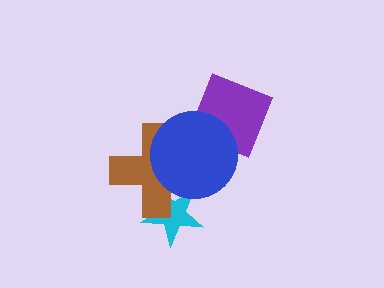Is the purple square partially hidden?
Yes, it is partially covered by another shape.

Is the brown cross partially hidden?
Yes, it is partially covered by another shape.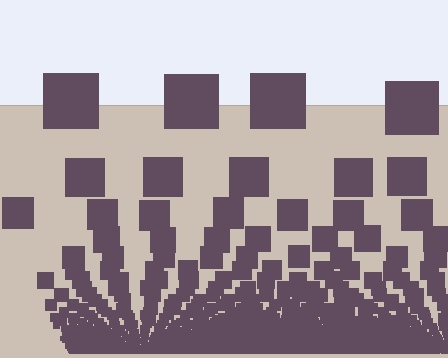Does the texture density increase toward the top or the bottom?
Density increases toward the bottom.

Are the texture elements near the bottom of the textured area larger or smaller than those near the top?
Smaller. The gradient is inverted — elements near the bottom are smaller and denser.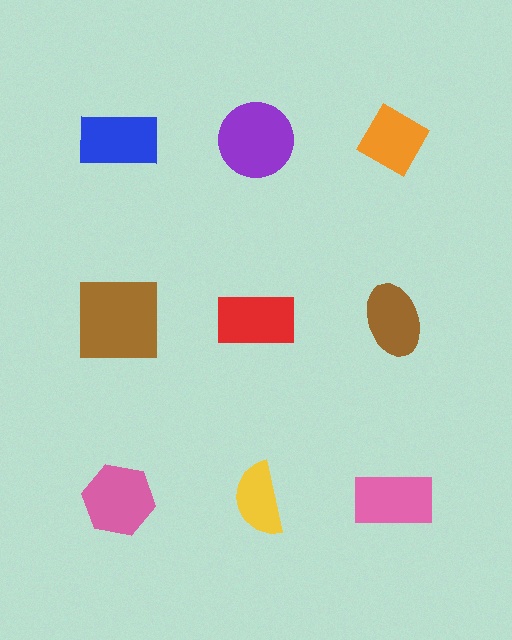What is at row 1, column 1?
A blue rectangle.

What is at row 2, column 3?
A brown ellipse.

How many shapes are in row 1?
3 shapes.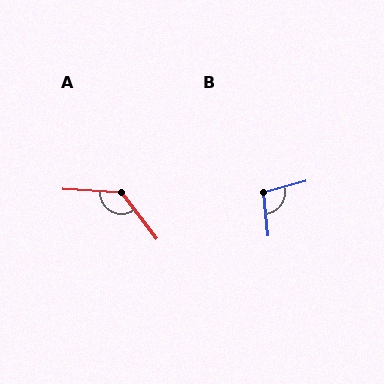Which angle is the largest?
A, at approximately 132 degrees.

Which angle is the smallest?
B, at approximately 99 degrees.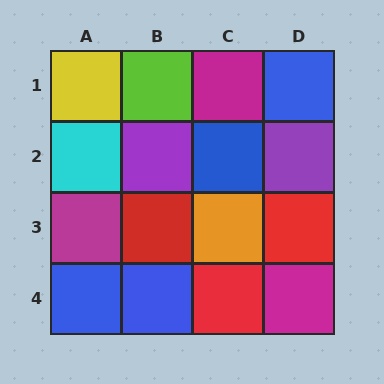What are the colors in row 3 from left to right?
Magenta, red, orange, red.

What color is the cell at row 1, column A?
Yellow.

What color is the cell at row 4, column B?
Blue.